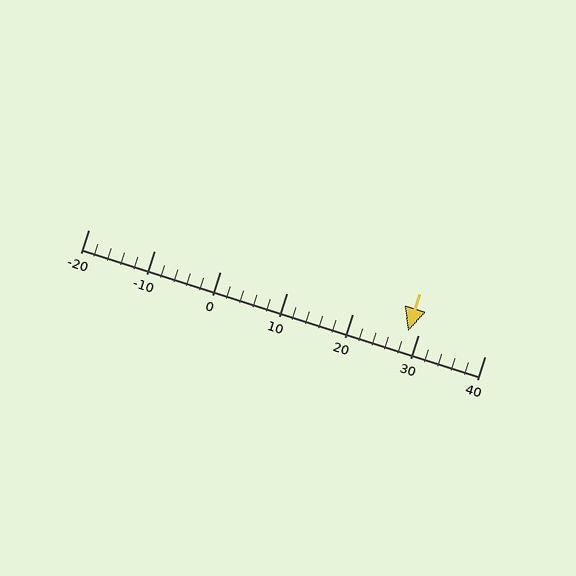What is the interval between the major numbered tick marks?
The major tick marks are spaced 10 units apart.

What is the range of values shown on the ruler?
The ruler shows values from -20 to 40.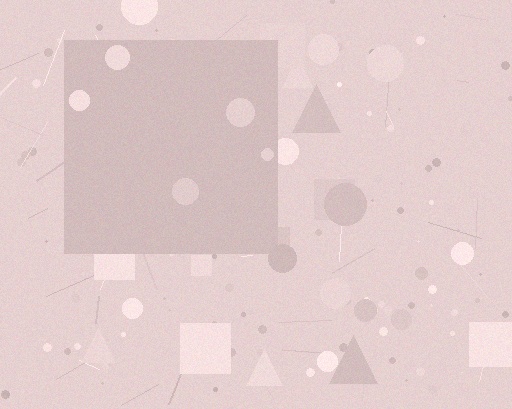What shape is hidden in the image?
A square is hidden in the image.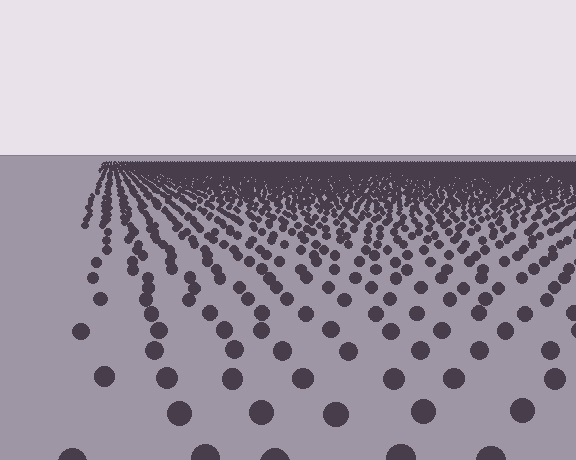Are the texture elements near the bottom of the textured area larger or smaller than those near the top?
Larger. Near the bottom, elements are closer to the viewer and appear at a bigger on-screen size.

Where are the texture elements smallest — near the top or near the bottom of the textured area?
Near the top.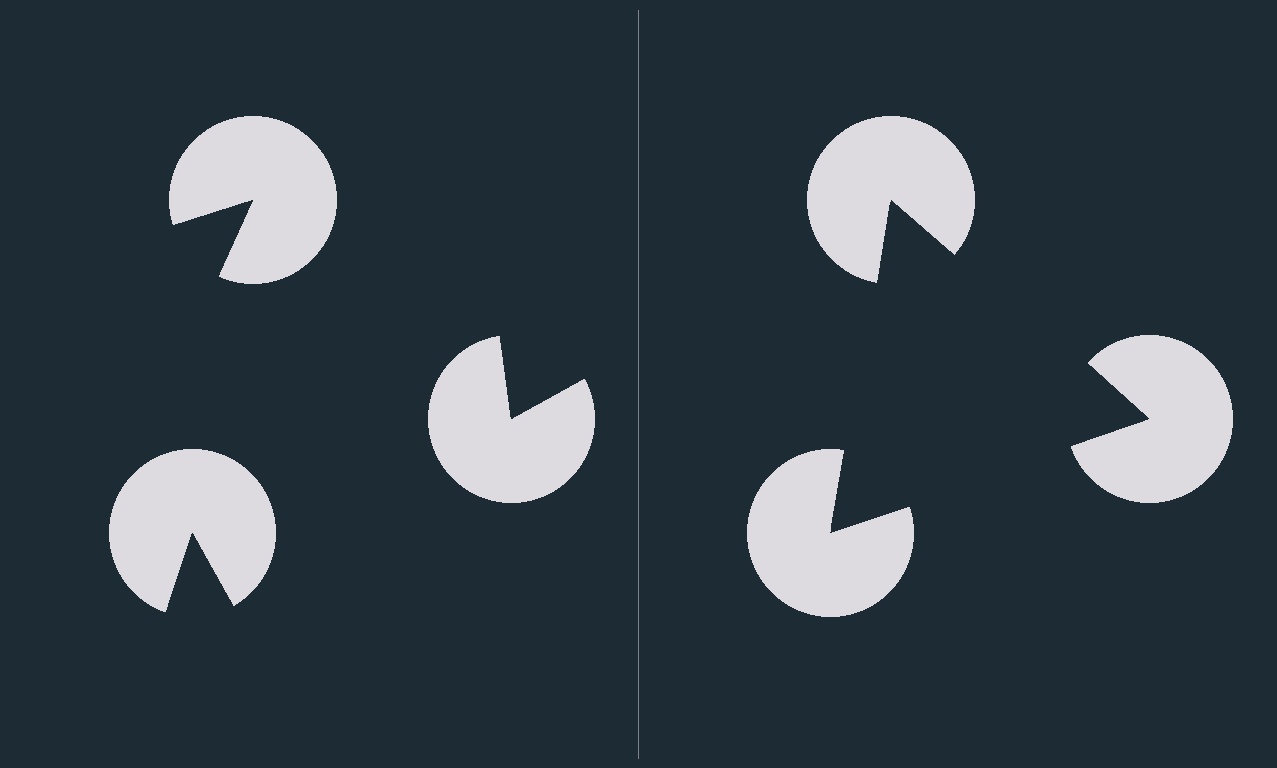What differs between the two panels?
The pac-man discs are positioned identically on both sides; only the wedge orientations differ. On the right they align to a triangle; on the left they are misaligned.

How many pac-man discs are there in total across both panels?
6 — 3 on each side.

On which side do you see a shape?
An illusory triangle appears on the right side. On the left side the wedge cuts are rotated, so no coherent shape forms.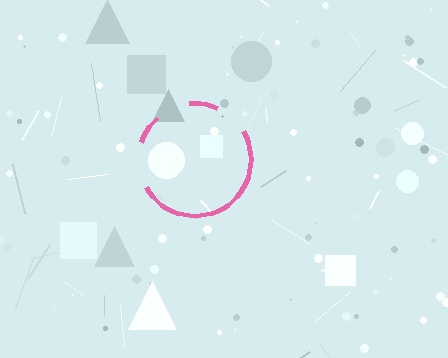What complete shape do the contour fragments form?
The contour fragments form a circle.